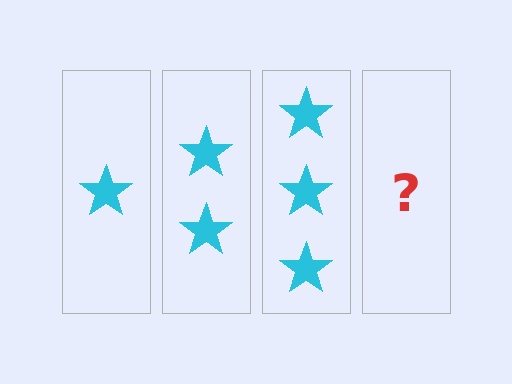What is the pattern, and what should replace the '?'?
The pattern is that each step adds one more star. The '?' should be 4 stars.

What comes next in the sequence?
The next element should be 4 stars.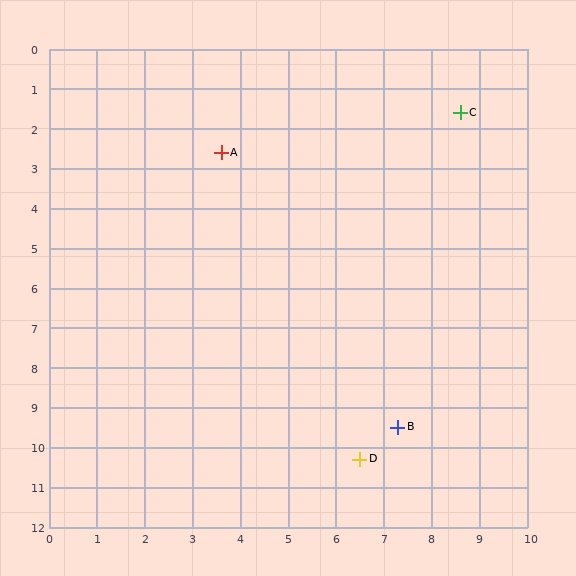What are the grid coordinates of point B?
Point B is at approximately (7.3, 9.5).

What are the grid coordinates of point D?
Point D is at approximately (6.5, 10.3).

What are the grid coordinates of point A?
Point A is at approximately (3.6, 2.6).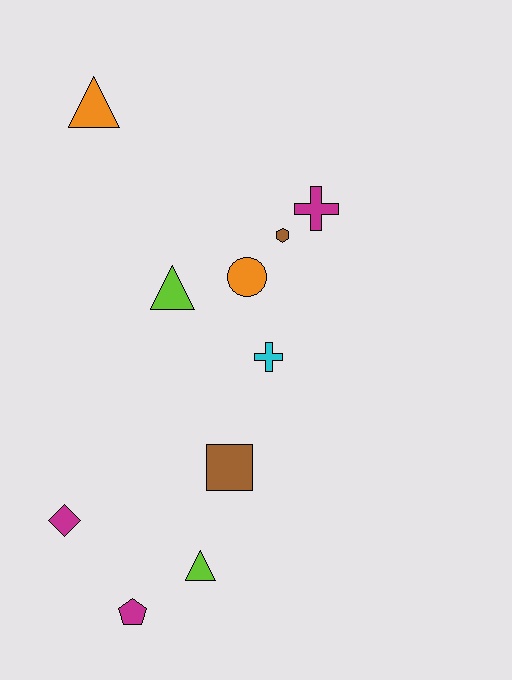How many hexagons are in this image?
There is 1 hexagon.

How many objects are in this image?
There are 10 objects.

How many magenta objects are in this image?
There are 3 magenta objects.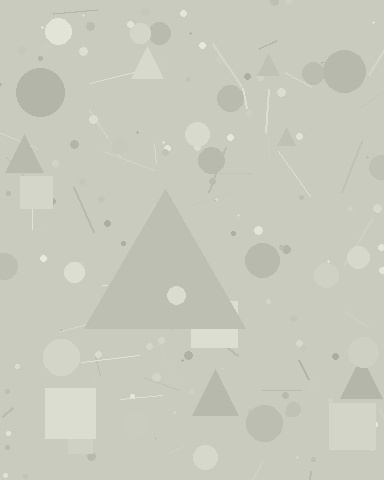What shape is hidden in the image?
A triangle is hidden in the image.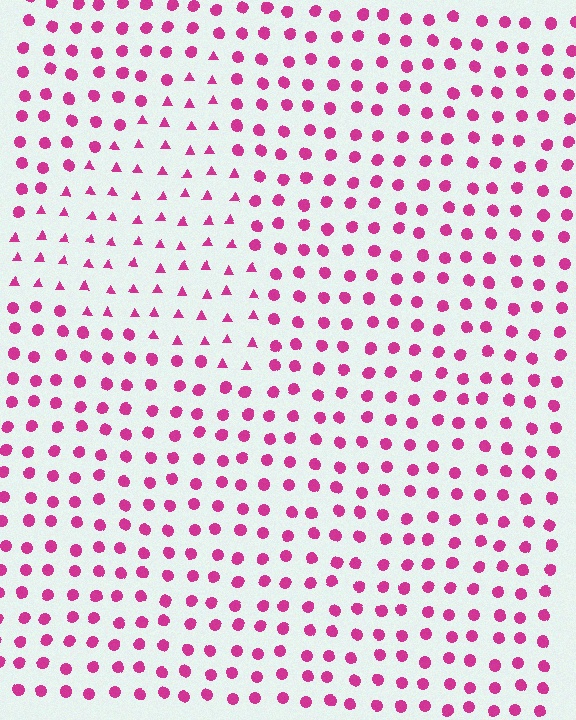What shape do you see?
I see a triangle.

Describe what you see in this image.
The image is filled with small magenta elements arranged in a uniform grid. A triangle-shaped region contains triangles, while the surrounding area contains circles. The boundary is defined purely by the change in element shape.